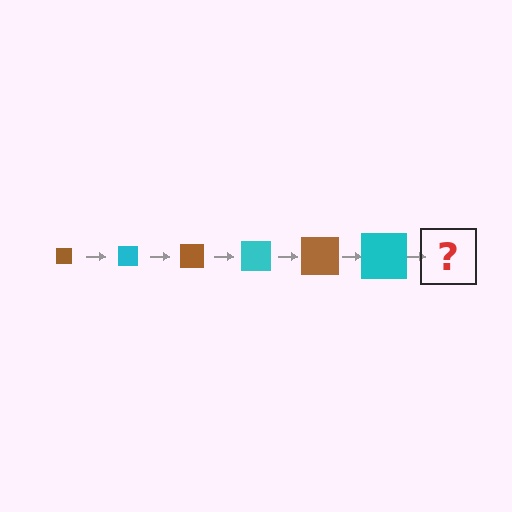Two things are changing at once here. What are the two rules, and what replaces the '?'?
The two rules are that the square grows larger each step and the color cycles through brown and cyan. The '?' should be a brown square, larger than the previous one.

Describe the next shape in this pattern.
It should be a brown square, larger than the previous one.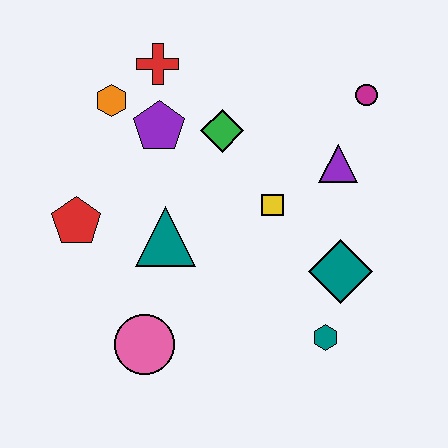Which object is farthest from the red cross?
The teal hexagon is farthest from the red cross.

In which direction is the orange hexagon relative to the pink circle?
The orange hexagon is above the pink circle.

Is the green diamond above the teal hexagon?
Yes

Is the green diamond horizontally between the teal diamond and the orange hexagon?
Yes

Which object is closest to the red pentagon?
The teal triangle is closest to the red pentagon.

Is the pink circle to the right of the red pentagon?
Yes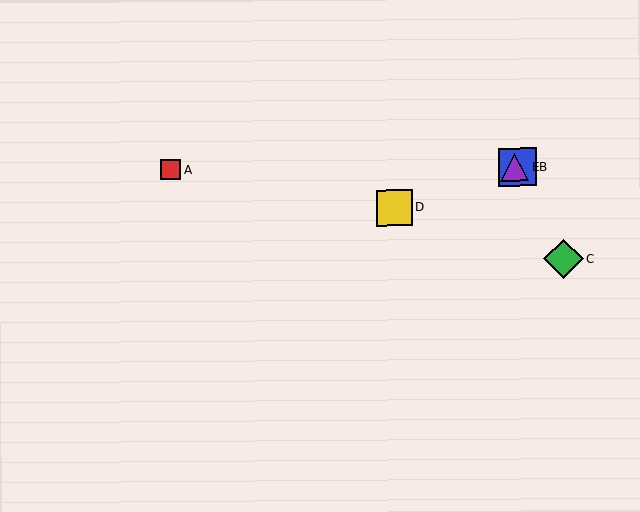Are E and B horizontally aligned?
Yes, both are at y≈167.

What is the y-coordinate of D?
Object D is at y≈208.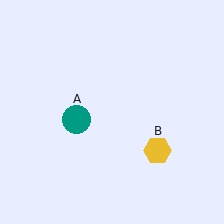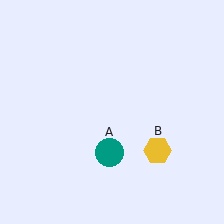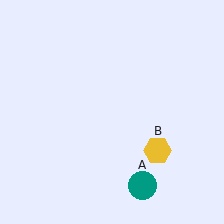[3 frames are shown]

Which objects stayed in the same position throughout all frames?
Yellow hexagon (object B) remained stationary.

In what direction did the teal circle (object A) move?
The teal circle (object A) moved down and to the right.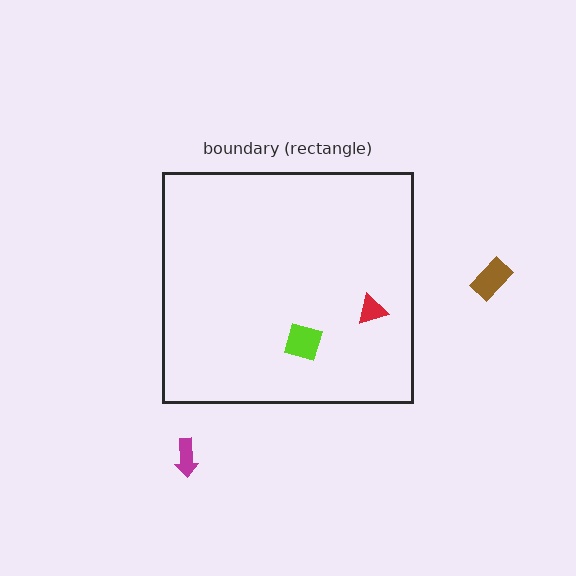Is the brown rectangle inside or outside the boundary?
Outside.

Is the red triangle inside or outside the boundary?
Inside.